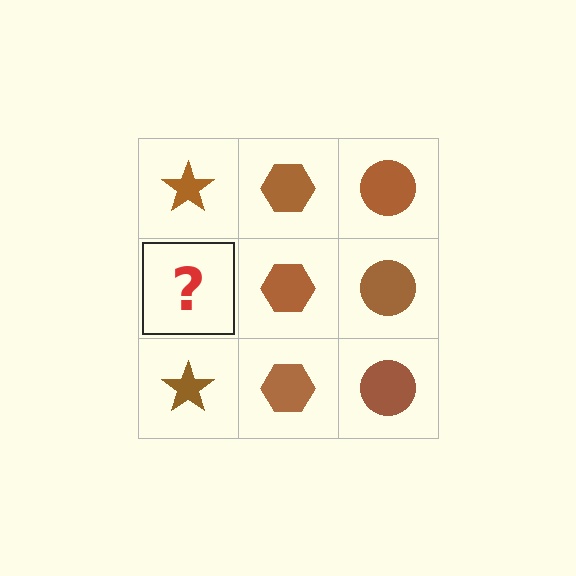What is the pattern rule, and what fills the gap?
The rule is that each column has a consistent shape. The gap should be filled with a brown star.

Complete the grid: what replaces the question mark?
The question mark should be replaced with a brown star.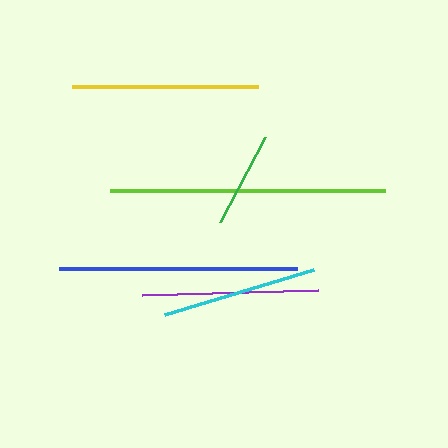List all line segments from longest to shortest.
From longest to shortest: lime, blue, yellow, purple, cyan, green.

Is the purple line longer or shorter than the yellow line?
The yellow line is longer than the purple line.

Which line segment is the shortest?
The green line is the shortest at approximately 96 pixels.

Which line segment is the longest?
The lime line is the longest at approximately 275 pixels.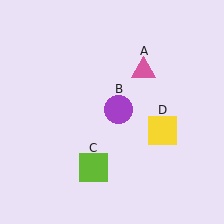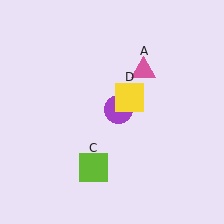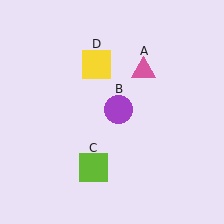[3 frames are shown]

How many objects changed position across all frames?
1 object changed position: yellow square (object D).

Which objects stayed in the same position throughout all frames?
Pink triangle (object A) and purple circle (object B) and lime square (object C) remained stationary.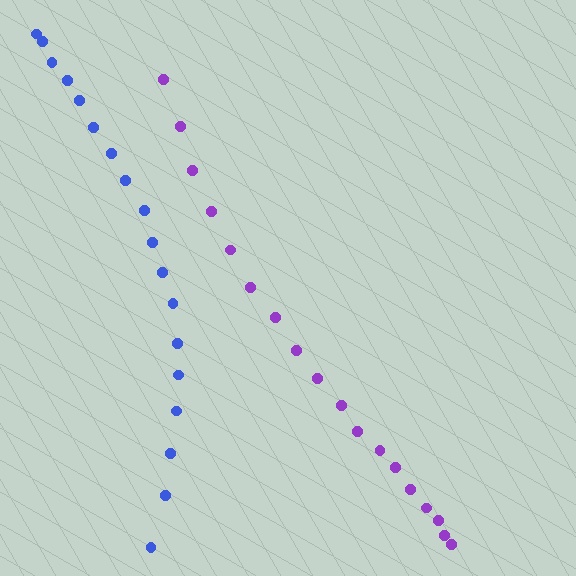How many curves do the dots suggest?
There are 2 distinct paths.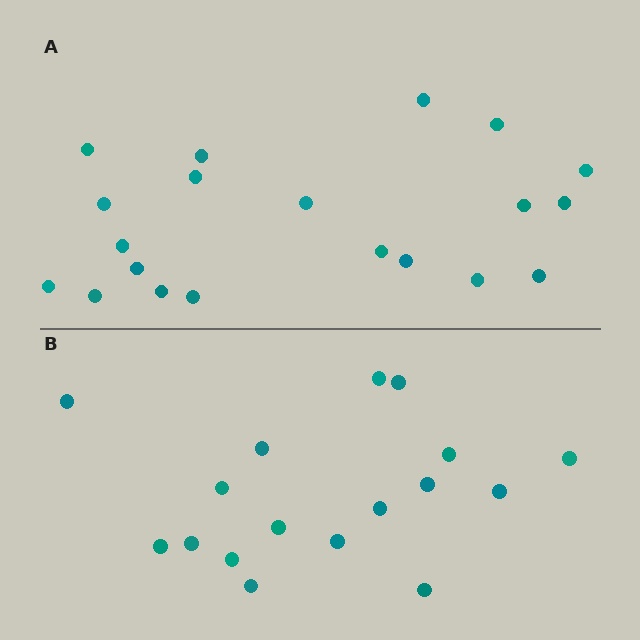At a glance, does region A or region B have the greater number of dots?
Region A (the top region) has more dots.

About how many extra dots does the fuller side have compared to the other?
Region A has just a few more — roughly 2 or 3 more dots than region B.